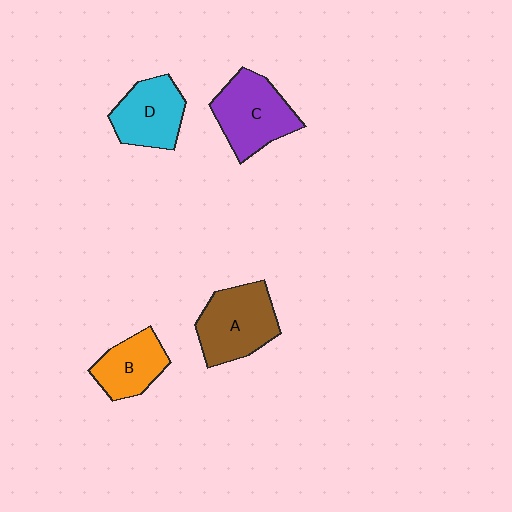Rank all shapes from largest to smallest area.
From largest to smallest: A (brown), C (purple), D (cyan), B (orange).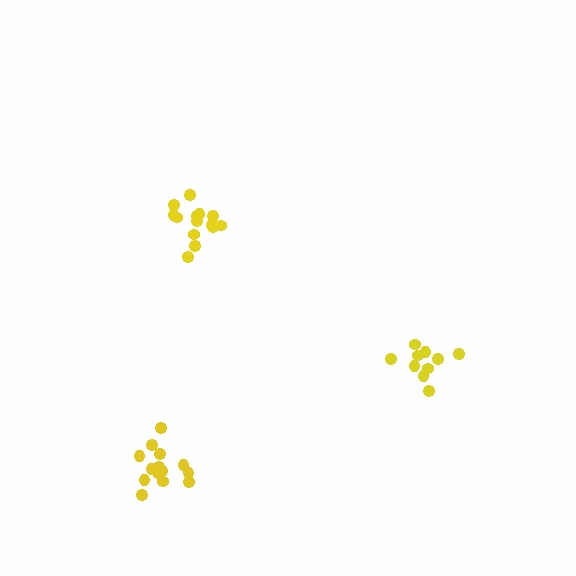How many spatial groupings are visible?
There are 3 spatial groupings.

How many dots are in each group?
Group 1: 14 dots, Group 2: 10 dots, Group 3: 14 dots (38 total).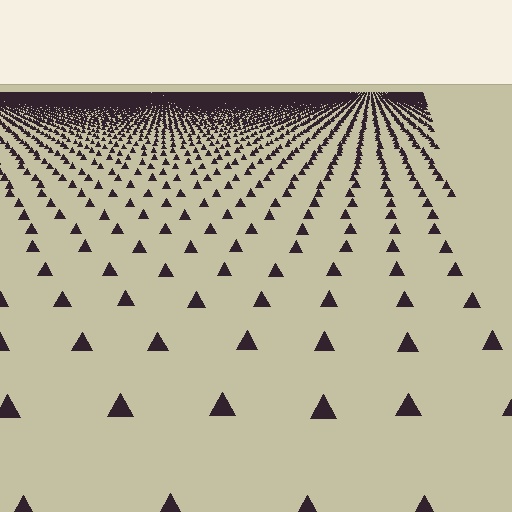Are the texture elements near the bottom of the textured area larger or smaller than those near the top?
Larger. Near the bottom, elements are closer to the viewer and appear at a bigger on-screen size.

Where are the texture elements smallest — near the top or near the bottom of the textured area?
Near the top.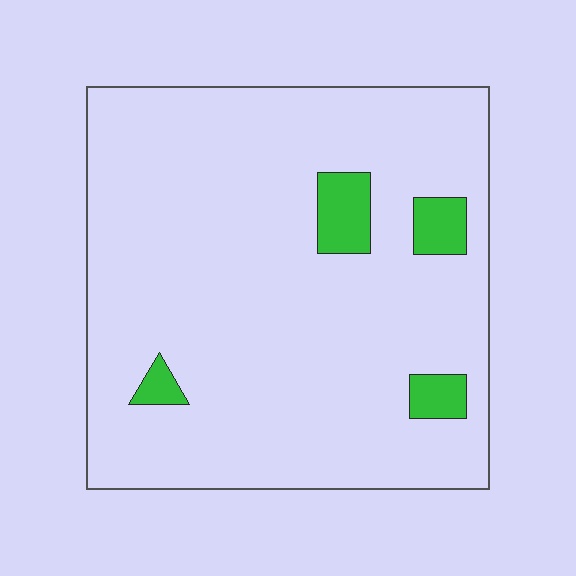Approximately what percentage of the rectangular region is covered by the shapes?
Approximately 5%.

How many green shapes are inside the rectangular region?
4.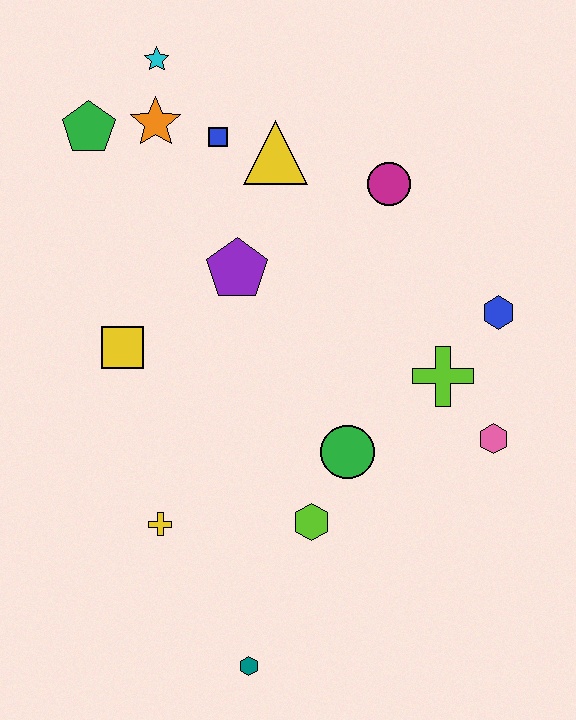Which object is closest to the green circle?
The lime hexagon is closest to the green circle.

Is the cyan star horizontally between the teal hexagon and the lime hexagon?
No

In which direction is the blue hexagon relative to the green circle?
The blue hexagon is to the right of the green circle.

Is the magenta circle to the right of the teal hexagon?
Yes